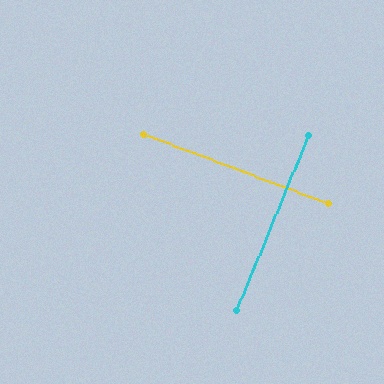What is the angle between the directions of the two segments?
Approximately 88 degrees.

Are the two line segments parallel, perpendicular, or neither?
Perpendicular — they meet at approximately 88°.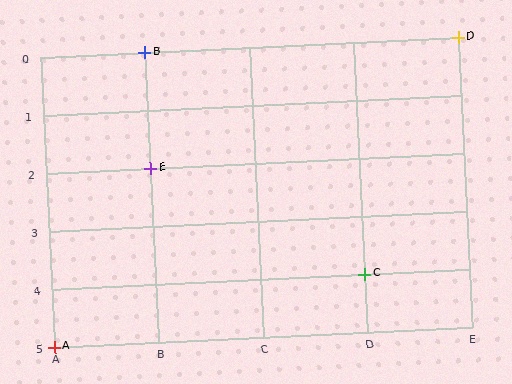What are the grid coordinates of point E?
Point E is at grid coordinates (B, 2).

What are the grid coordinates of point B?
Point B is at grid coordinates (B, 0).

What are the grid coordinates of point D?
Point D is at grid coordinates (E, 0).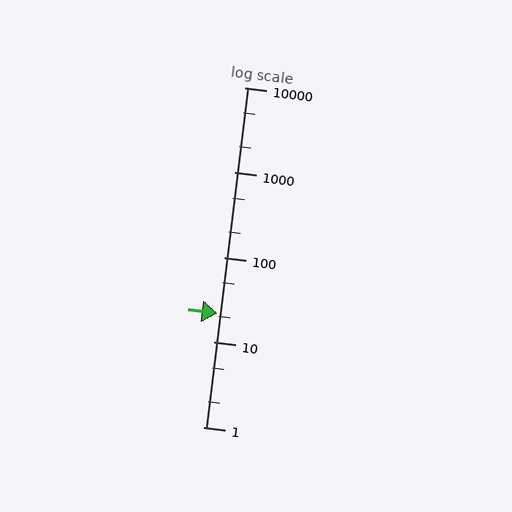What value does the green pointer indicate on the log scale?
The pointer indicates approximately 22.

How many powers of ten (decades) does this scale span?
The scale spans 4 decades, from 1 to 10000.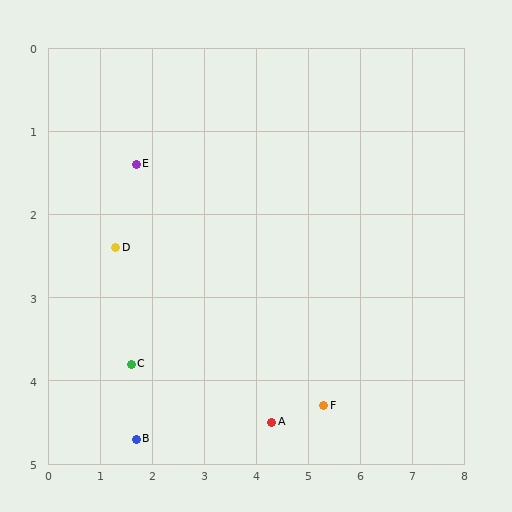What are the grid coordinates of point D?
Point D is at approximately (1.3, 2.4).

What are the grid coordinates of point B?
Point B is at approximately (1.7, 4.7).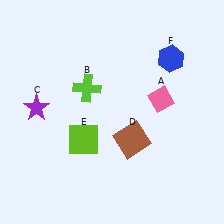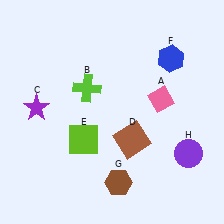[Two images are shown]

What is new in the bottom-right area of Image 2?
A purple circle (H) was added in the bottom-right area of Image 2.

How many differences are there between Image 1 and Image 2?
There are 2 differences between the two images.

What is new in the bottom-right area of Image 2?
A brown hexagon (G) was added in the bottom-right area of Image 2.